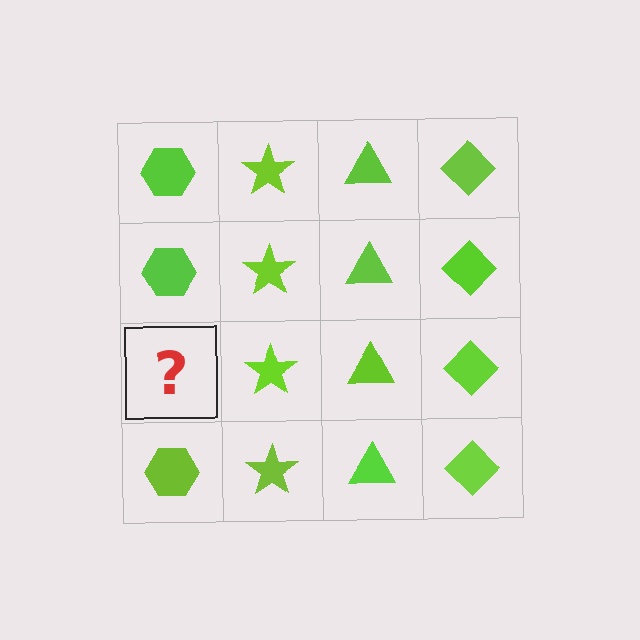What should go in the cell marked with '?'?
The missing cell should contain a lime hexagon.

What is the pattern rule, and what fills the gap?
The rule is that each column has a consistent shape. The gap should be filled with a lime hexagon.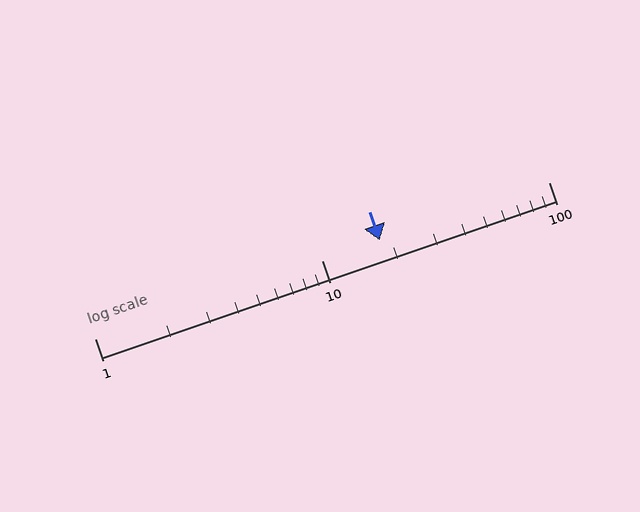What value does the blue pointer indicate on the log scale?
The pointer indicates approximately 18.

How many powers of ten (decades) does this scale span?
The scale spans 2 decades, from 1 to 100.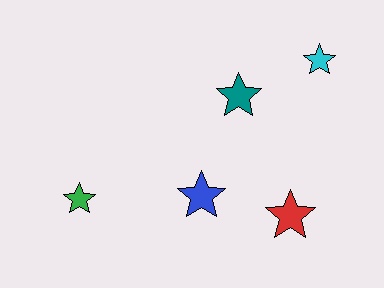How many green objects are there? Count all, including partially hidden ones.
There is 1 green object.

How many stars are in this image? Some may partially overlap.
There are 5 stars.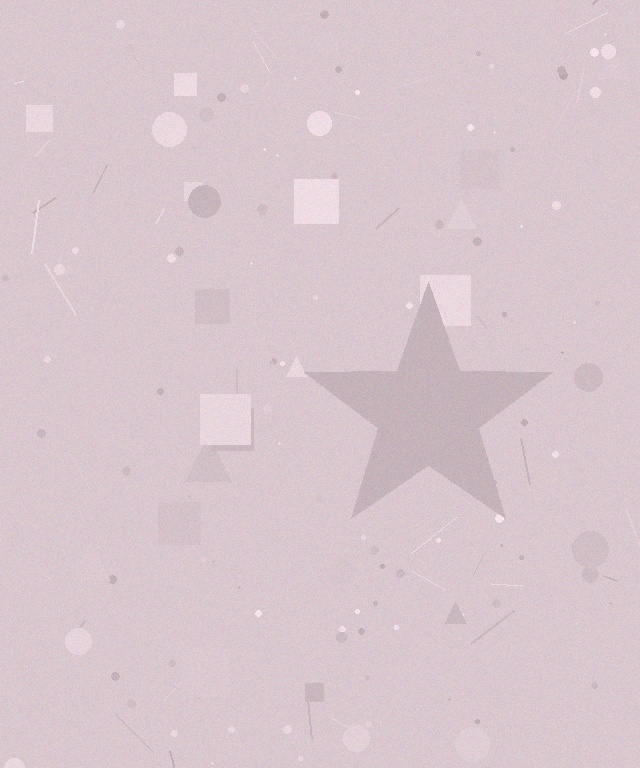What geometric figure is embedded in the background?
A star is embedded in the background.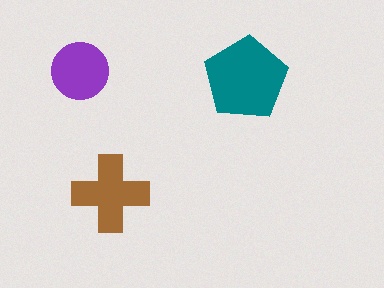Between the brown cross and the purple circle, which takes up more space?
The brown cross.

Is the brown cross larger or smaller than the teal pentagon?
Smaller.